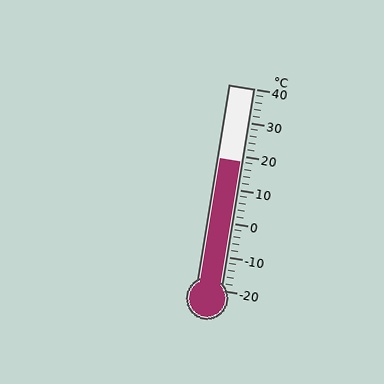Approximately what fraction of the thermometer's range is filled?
The thermometer is filled to approximately 65% of its range.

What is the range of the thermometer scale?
The thermometer scale ranges from -20°C to 40°C.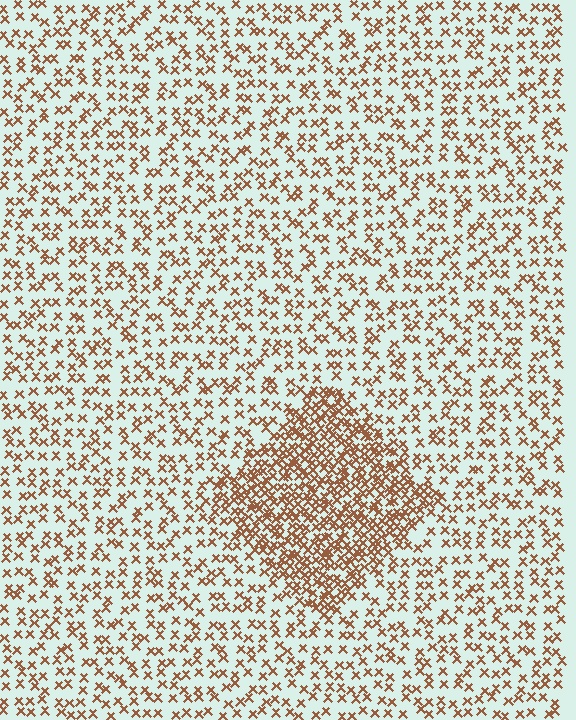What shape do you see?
I see a diamond.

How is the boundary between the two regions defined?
The boundary is defined by a change in element density (approximately 2.5x ratio). All elements are the same color, size, and shape.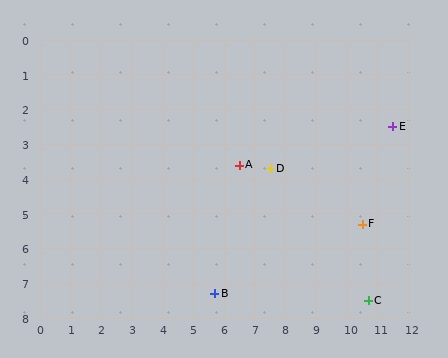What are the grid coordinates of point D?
Point D is at approximately (7.5, 3.7).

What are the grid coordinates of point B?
Point B is at approximately (5.7, 7.3).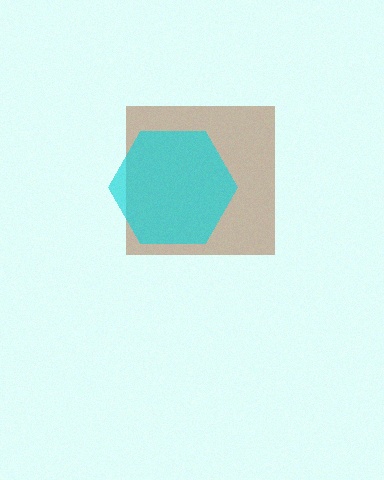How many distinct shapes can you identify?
There are 2 distinct shapes: a brown square, a cyan hexagon.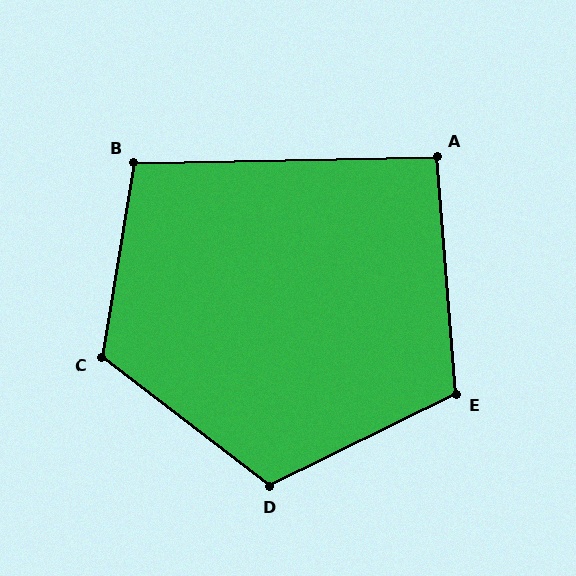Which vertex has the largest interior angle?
C, at approximately 118 degrees.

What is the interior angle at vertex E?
Approximately 112 degrees (obtuse).